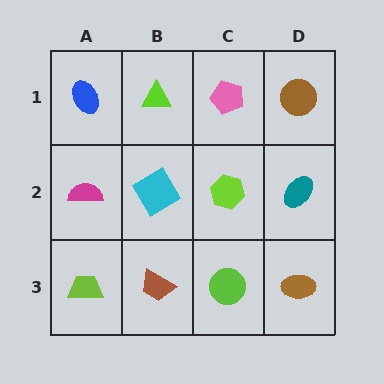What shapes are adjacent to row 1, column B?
A cyan diamond (row 2, column B), a blue ellipse (row 1, column A), a pink pentagon (row 1, column C).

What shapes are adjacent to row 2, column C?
A pink pentagon (row 1, column C), a lime circle (row 3, column C), a cyan diamond (row 2, column B), a teal ellipse (row 2, column D).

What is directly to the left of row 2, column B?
A magenta semicircle.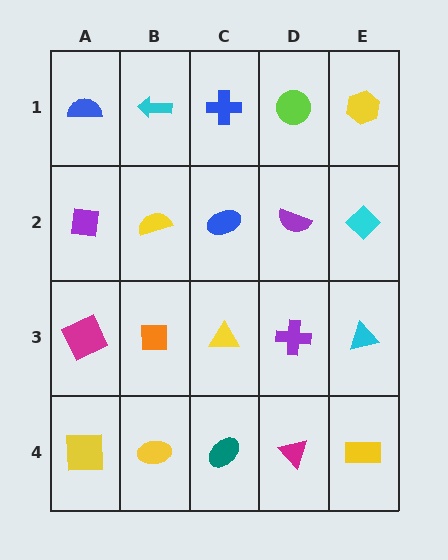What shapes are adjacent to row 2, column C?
A blue cross (row 1, column C), a yellow triangle (row 3, column C), a yellow semicircle (row 2, column B), a purple semicircle (row 2, column D).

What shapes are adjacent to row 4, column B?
An orange square (row 3, column B), a yellow square (row 4, column A), a teal ellipse (row 4, column C).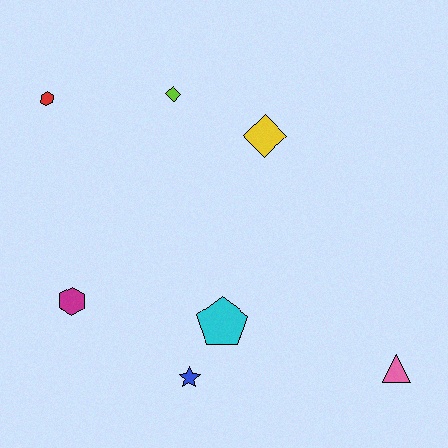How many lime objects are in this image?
There is 1 lime object.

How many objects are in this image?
There are 7 objects.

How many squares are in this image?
There are no squares.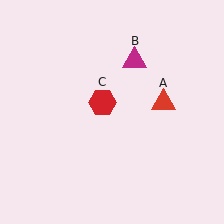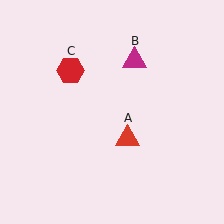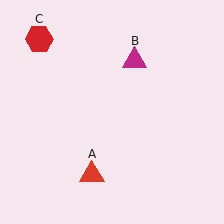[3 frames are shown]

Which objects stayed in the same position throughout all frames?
Magenta triangle (object B) remained stationary.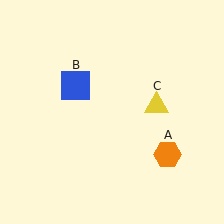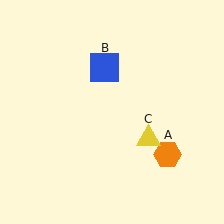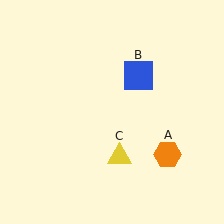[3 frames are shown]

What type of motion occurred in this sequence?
The blue square (object B), yellow triangle (object C) rotated clockwise around the center of the scene.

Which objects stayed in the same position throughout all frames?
Orange hexagon (object A) remained stationary.